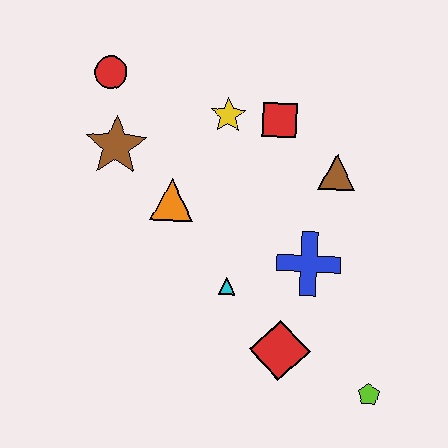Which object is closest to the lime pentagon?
The red diamond is closest to the lime pentagon.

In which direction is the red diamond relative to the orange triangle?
The red diamond is below the orange triangle.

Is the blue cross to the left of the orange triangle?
No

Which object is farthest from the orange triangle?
The lime pentagon is farthest from the orange triangle.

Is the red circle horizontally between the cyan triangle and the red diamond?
No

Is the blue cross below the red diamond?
No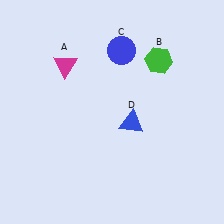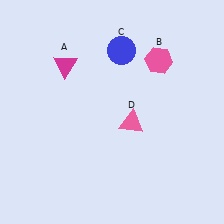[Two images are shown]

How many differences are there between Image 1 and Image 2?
There are 2 differences between the two images.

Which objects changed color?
B changed from green to pink. D changed from blue to pink.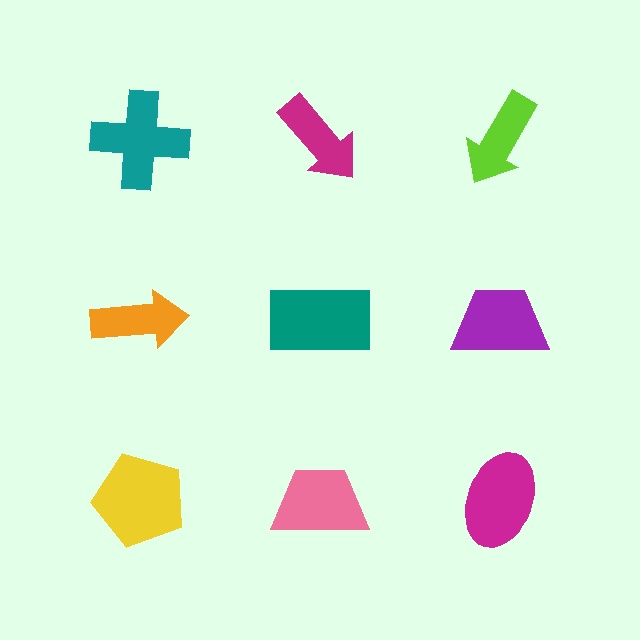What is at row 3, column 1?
A yellow pentagon.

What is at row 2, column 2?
A teal rectangle.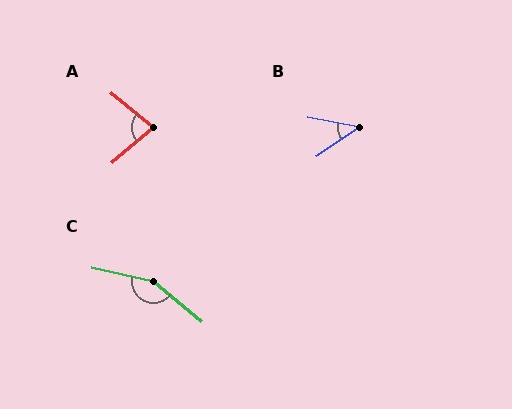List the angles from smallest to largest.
B (44°), A (80°), C (154°).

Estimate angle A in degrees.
Approximately 80 degrees.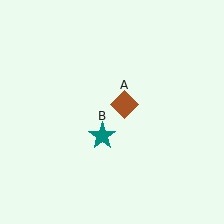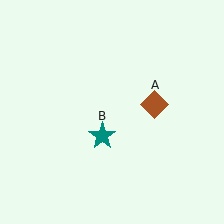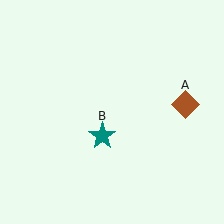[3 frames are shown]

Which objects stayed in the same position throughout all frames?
Teal star (object B) remained stationary.